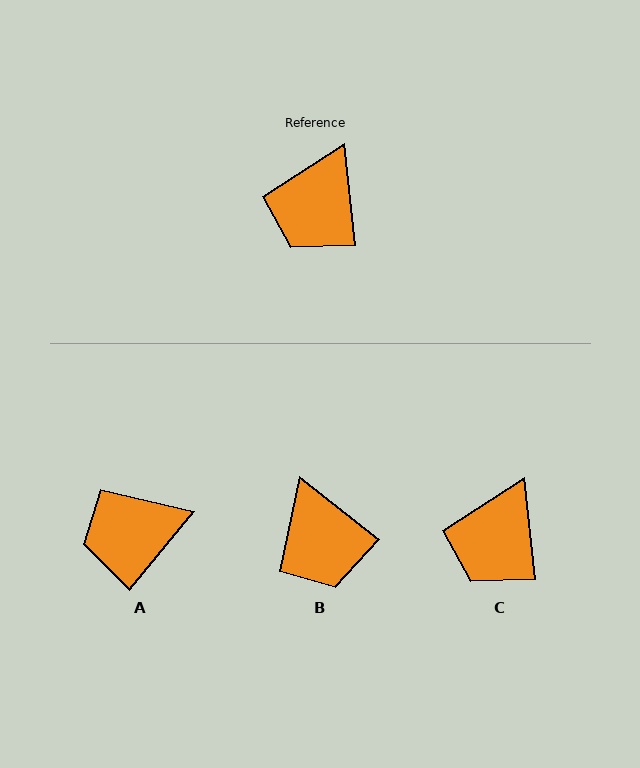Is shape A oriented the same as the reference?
No, it is off by about 46 degrees.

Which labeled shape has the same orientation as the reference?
C.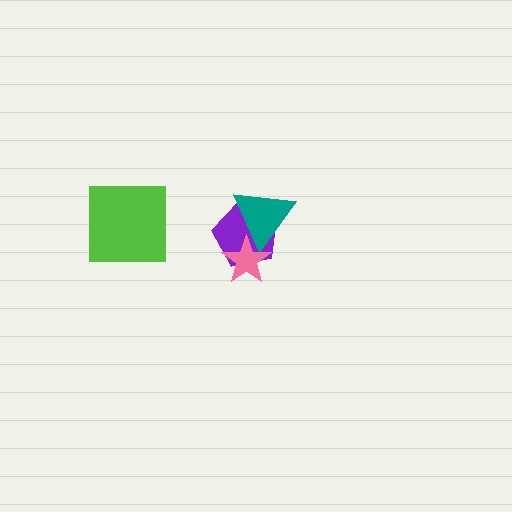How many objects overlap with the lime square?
0 objects overlap with the lime square.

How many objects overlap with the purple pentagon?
2 objects overlap with the purple pentagon.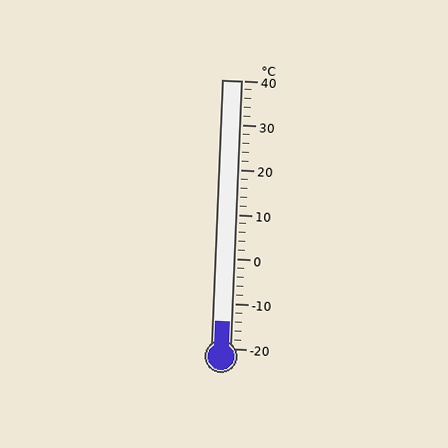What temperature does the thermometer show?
The thermometer shows approximately -14°C.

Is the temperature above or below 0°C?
The temperature is below 0°C.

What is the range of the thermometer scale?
The thermometer scale ranges from -20°C to 40°C.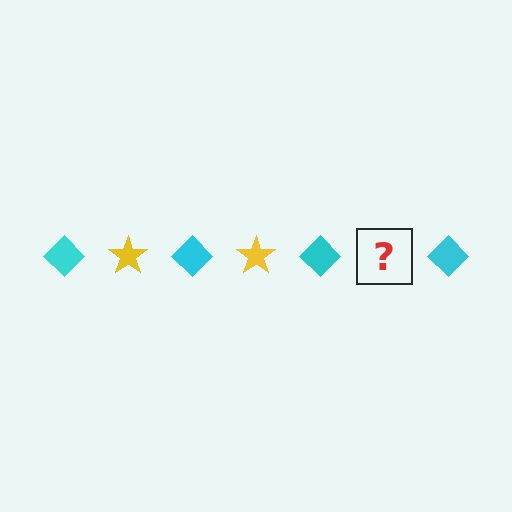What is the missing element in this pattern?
The missing element is a yellow star.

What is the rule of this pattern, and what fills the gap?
The rule is that the pattern alternates between cyan diamond and yellow star. The gap should be filled with a yellow star.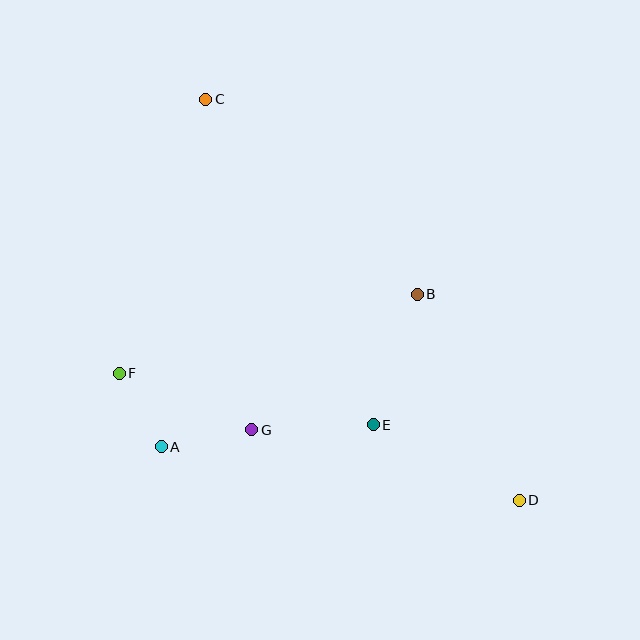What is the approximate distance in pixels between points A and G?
The distance between A and G is approximately 92 pixels.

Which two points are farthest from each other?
Points C and D are farthest from each other.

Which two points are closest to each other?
Points A and F are closest to each other.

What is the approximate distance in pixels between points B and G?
The distance between B and G is approximately 214 pixels.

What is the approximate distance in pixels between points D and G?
The distance between D and G is approximately 276 pixels.